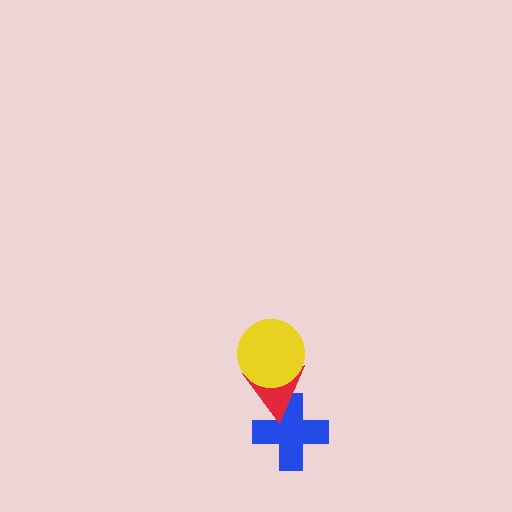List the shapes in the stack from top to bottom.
From top to bottom: the yellow circle, the red triangle, the blue cross.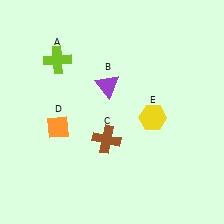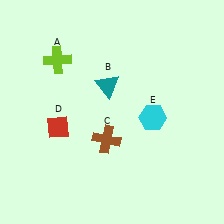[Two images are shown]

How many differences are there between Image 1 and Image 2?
There are 3 differences between the two images.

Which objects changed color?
B changed from purple to teal. D changed from orange to red. E changed from yellow to cyan.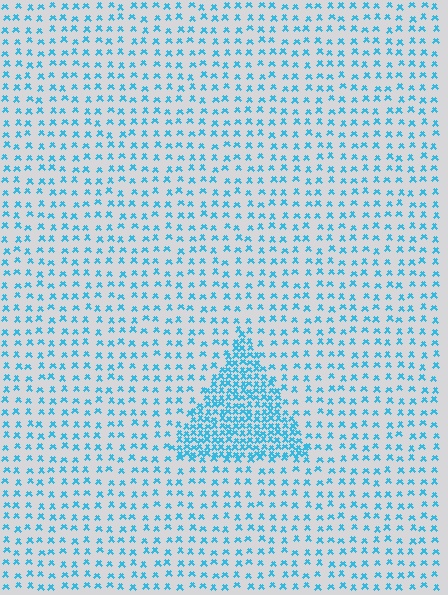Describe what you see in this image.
The image contains small cyan elements arranged at two different densities. A triangle-shaped region is visible where the elements are more densely packed than the surrounding area.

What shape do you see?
I see a triangle.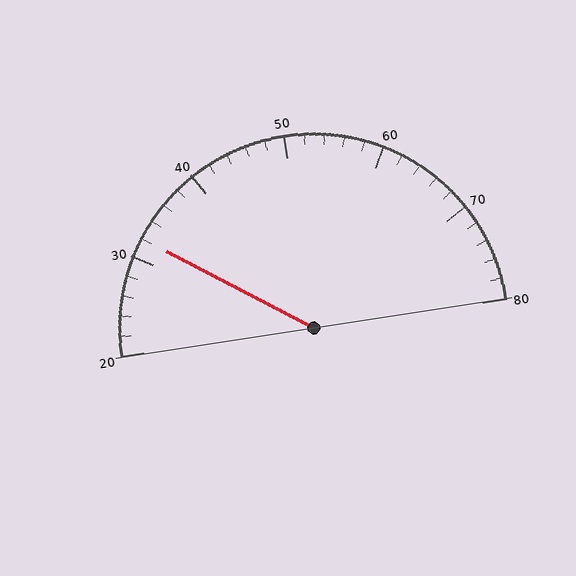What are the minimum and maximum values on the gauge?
The gauge ranges from 20 to 80.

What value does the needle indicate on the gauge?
The needle indicates approximately 32.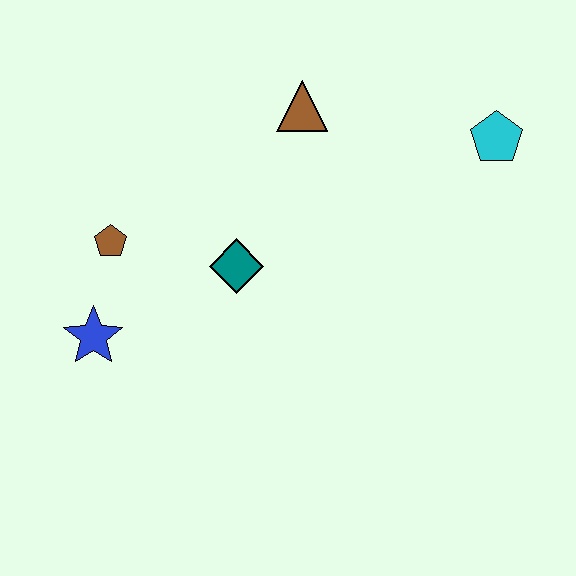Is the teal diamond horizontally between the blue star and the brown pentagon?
No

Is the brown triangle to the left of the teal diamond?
No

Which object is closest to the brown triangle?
The teal diamond is closest to the brown triangle.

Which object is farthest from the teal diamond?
The cyan pentagon is farthest from the teal diamond.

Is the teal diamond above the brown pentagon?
No